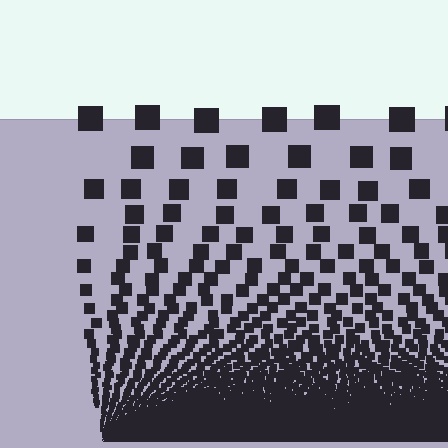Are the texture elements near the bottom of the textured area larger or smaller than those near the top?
Smaller. The gradient is inverted — elements near the bottom are smaller and denser.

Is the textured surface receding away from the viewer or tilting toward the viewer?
The surface appears to tilt toward the viewer. Texture elements get larger and sparser toward the top.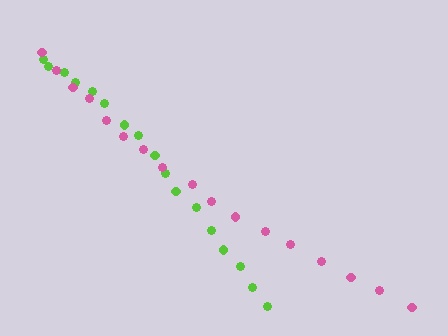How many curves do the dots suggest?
There are 2 distinct paths.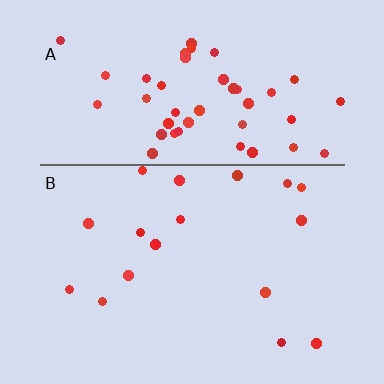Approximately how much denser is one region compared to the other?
Approximately 3.0× — region A over region B.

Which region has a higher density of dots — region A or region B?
A (the top).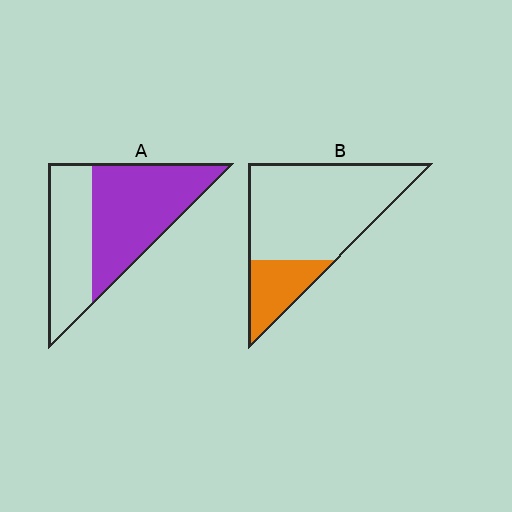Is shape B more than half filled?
No.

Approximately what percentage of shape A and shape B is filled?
A is approximately 60% and B is approximately 25%.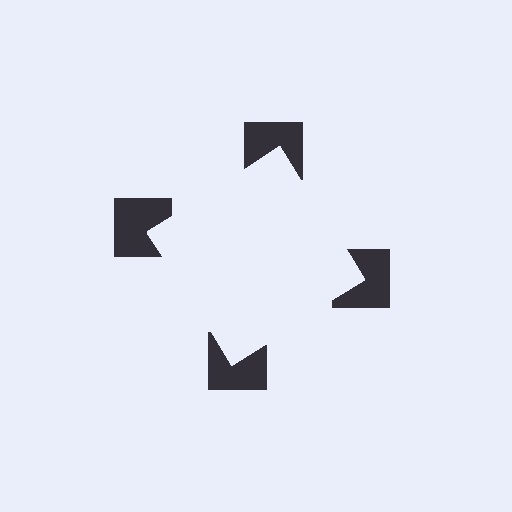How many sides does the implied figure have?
4 sides.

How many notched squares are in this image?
There are 4 — one at each vertex of the illusory square.